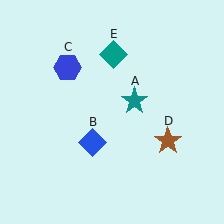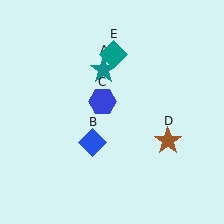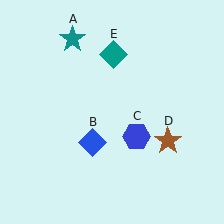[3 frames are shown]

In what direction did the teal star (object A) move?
The teal star (object A) moved up and to the left.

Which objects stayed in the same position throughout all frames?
Blue diamond (object B) and brown star (object D) and teal diamond (object E) remained stationary.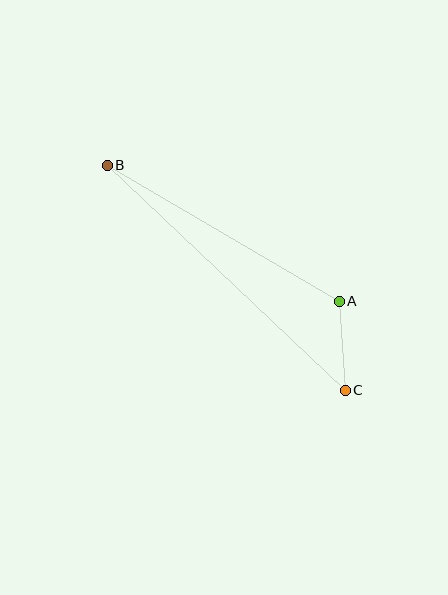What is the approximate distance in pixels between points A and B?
The distance between A and B is approximately 269 pixels.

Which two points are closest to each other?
Points A and C are closest to each other.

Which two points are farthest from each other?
Points B and C are farthest from each other.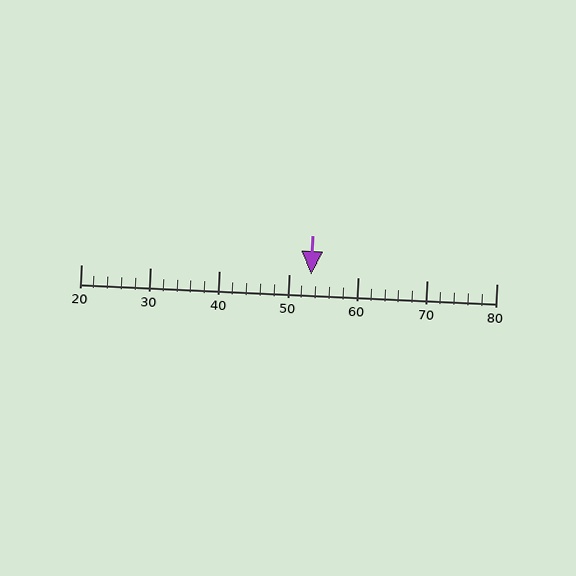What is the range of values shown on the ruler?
The ruler shows values from 20 to 80.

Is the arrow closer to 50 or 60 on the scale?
The arrow is closer to 50.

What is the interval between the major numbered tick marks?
The major tick marks are spaced 10 units apart.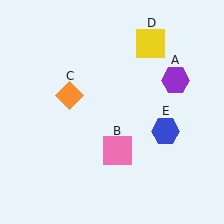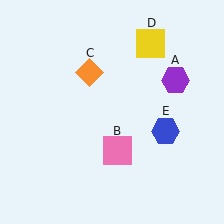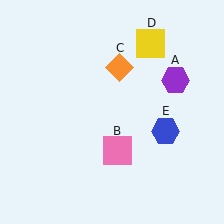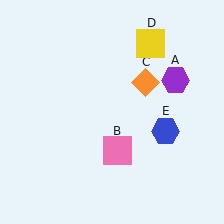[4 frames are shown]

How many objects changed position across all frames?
1 object changed position: orange diamond (object C).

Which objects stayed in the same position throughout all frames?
Purple hexagon (object A) and pink square (object B) and yellow square (object D) and blue hexagon (object E) remained stationary.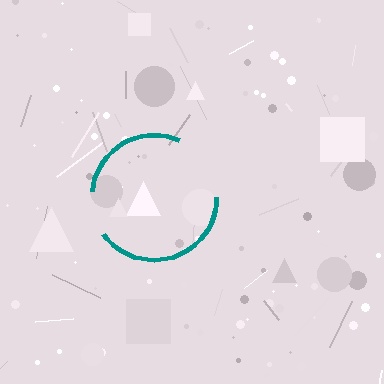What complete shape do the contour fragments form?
The contour fragments form a circle.